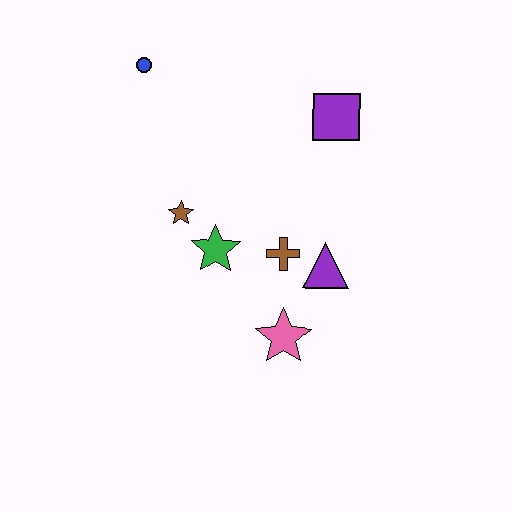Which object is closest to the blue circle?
The brown star is closest to the blue circle.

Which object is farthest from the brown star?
The purple square is farthest from the brown star.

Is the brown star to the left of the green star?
Yes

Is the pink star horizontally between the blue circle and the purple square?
Yes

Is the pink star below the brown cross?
Yes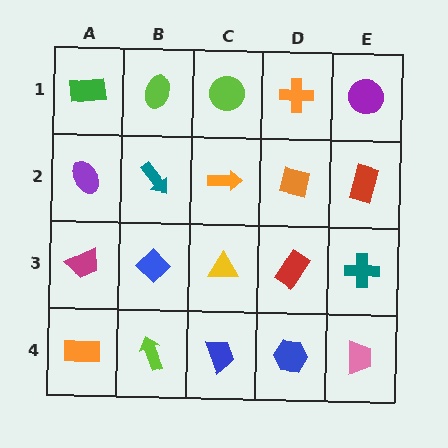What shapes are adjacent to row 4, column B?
A blue diamond (row 3, column B), an orange rectangle (row 4, column A), a blue trapezoid (row 4, column C).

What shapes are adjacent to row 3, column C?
An orange arrow (row 2, column C), a blue trapezoid (row 4, column C), a blue diamond (row 3, column B), a red rectangle (row 3, column D).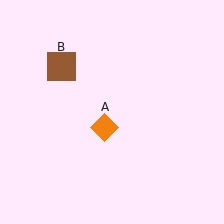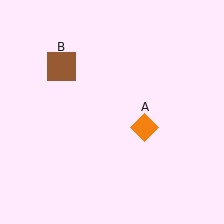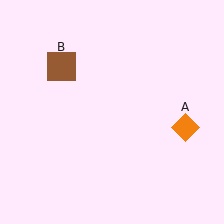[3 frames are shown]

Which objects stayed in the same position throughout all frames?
Brown square (object B) remained stationary.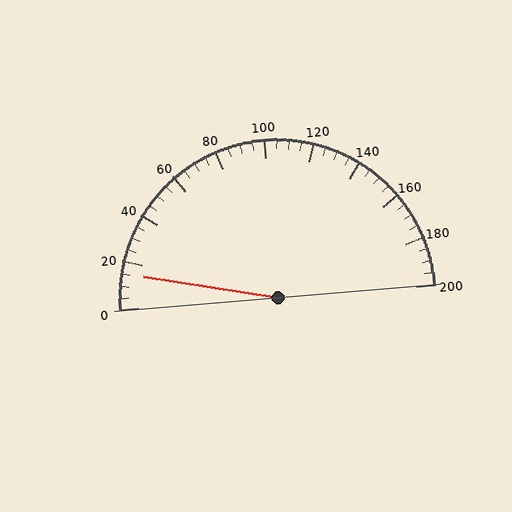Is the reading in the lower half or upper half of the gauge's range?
The reading is in the lower half of the range (0 to 200).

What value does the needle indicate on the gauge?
The needle indicates approximately 15.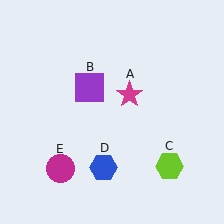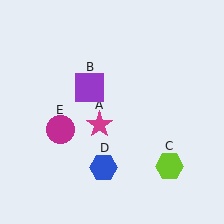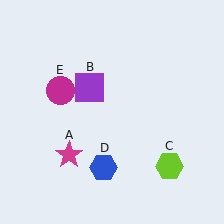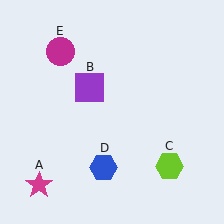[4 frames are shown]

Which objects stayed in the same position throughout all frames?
Purple square (object B) and lime hexagon (object C) and blue hexagon (object D) remained stationary.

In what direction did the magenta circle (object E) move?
The magenta circle (object E) moved up.